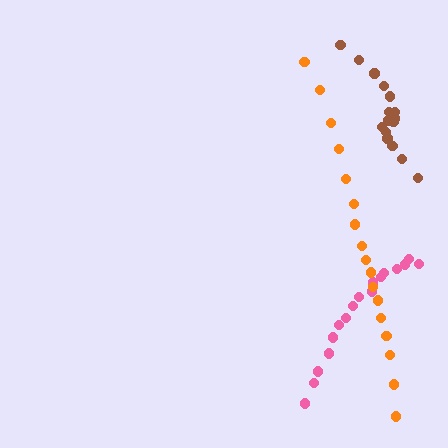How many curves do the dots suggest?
There are 3 distinct paths.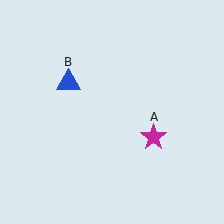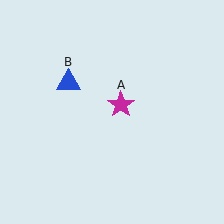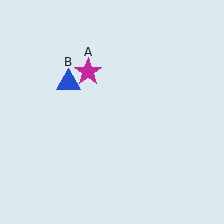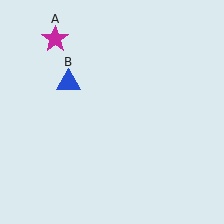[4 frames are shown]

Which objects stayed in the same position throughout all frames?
Blue triangle (object B) remained stationary.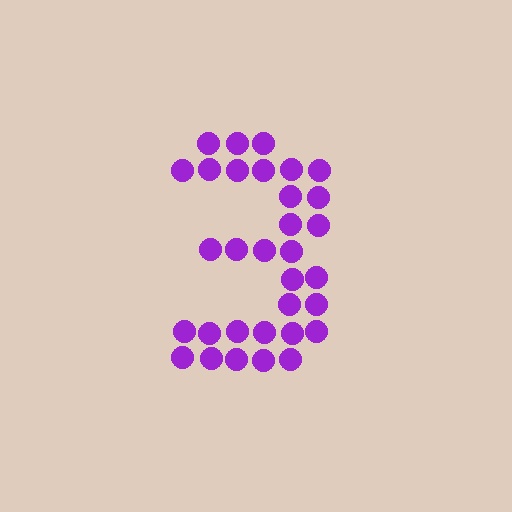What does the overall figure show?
The overall figure shows the digit 3.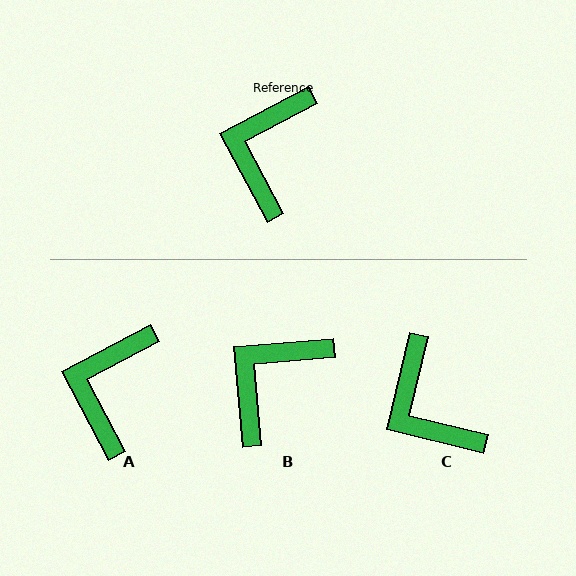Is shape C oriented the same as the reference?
No, it is off by about 49 degrees.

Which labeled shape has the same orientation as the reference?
A.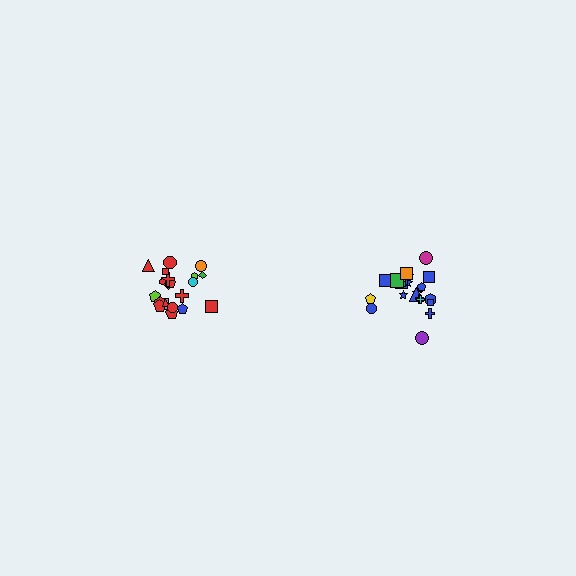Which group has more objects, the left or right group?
The right group.